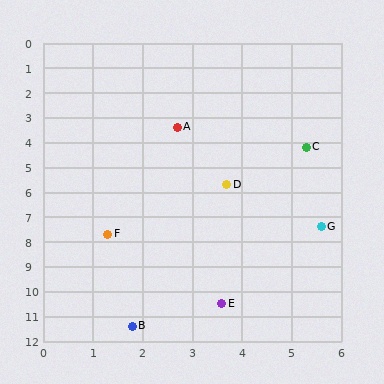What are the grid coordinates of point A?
Point A is at approximately (2.7, 3.4).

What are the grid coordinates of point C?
Point C is at approximately (5.3, 4.2).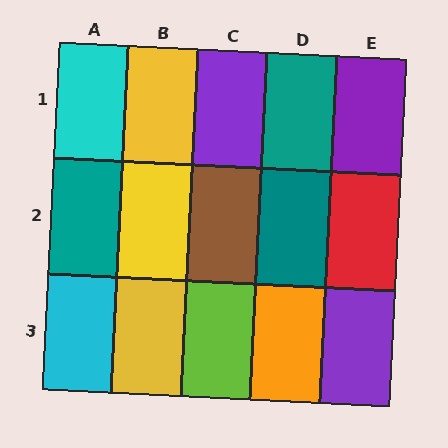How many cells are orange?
1 cell is orange.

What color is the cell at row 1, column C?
Purple.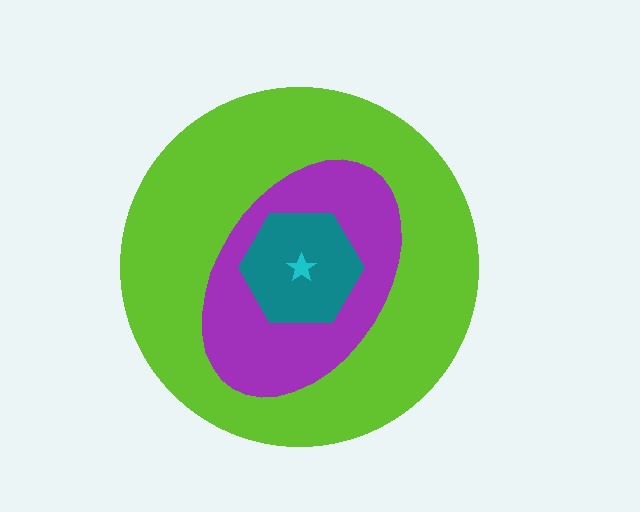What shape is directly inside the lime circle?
The purple ellipse.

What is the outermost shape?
The lime circle.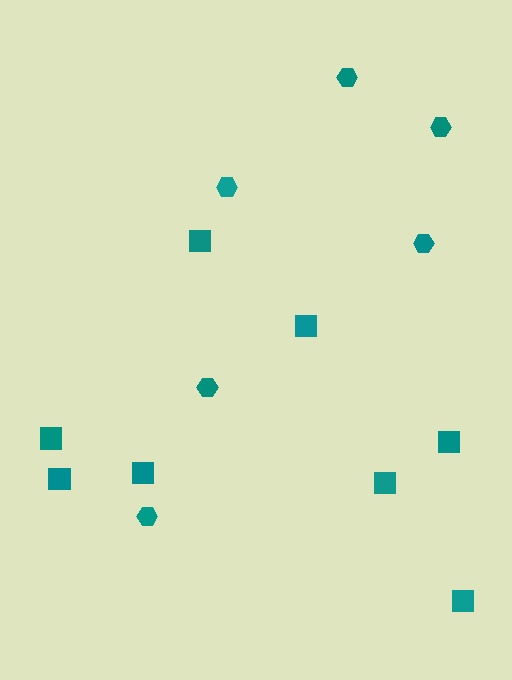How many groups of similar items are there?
There are 2 groups: one group of squares (8) and one group of hexagons (6).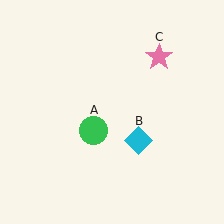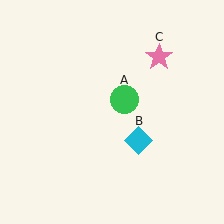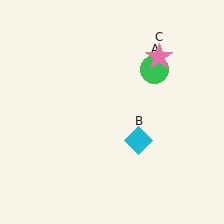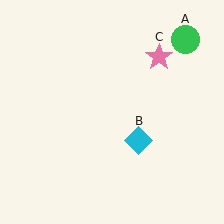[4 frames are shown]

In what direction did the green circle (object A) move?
The green circle (object A) moved up and to the right.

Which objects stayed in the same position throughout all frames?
Cyan diamond (object B) and pink star (object C) remained stationary.